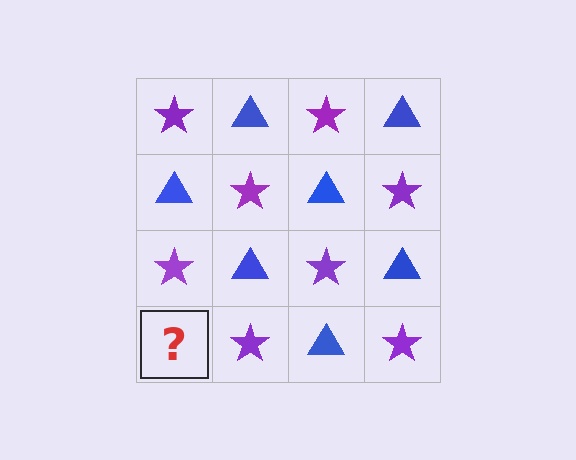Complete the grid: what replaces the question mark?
The question mark should be replaced with a blue triangle.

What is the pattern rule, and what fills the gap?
The rule is that it alternates purple star and blue triangle in a checkerboard pattern. The gap should be filled with a blue triangle.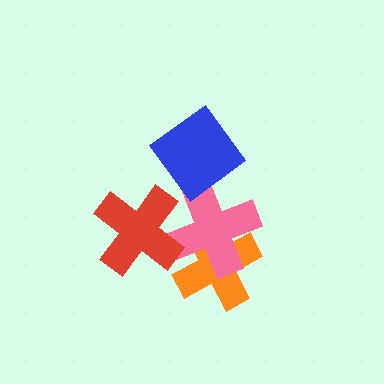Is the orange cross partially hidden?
Yes, it is partially covered by another shape.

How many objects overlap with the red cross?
1 object overlaps with the red cross.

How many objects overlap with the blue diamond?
1 object overlaps with the blue diamond.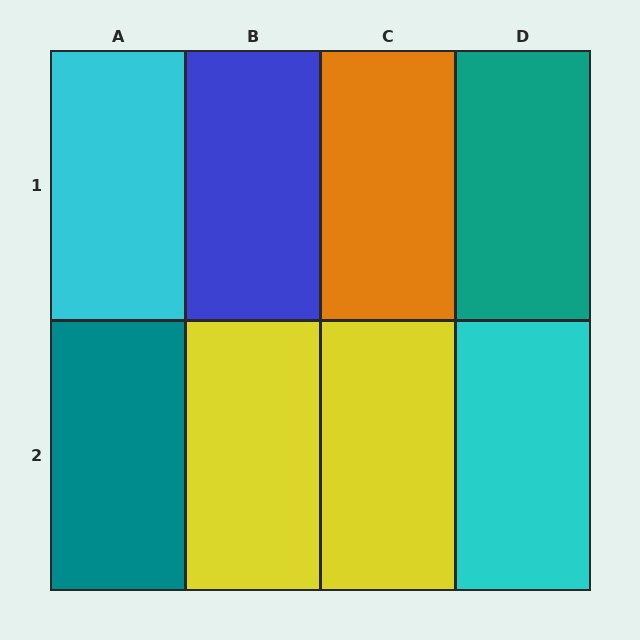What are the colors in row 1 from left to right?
Cyan, blue, orange, teal.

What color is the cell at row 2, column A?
Teal.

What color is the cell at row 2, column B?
Yellow.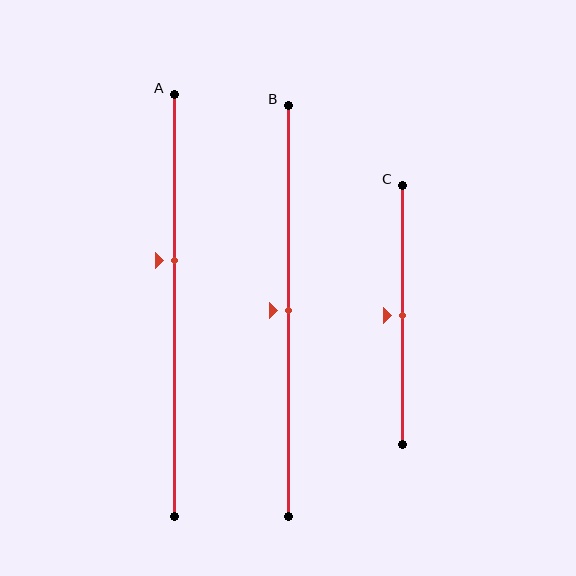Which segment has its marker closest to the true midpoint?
Segment B has its marker closest to the true midpoint.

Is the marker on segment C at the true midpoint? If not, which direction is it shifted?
Yes, the marker on segment C is at the true midpoint.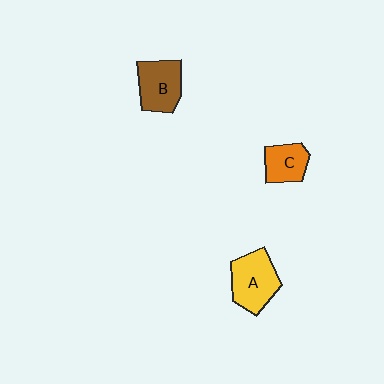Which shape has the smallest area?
Shape C (orange).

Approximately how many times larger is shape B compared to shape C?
Approximately 1.3 times.